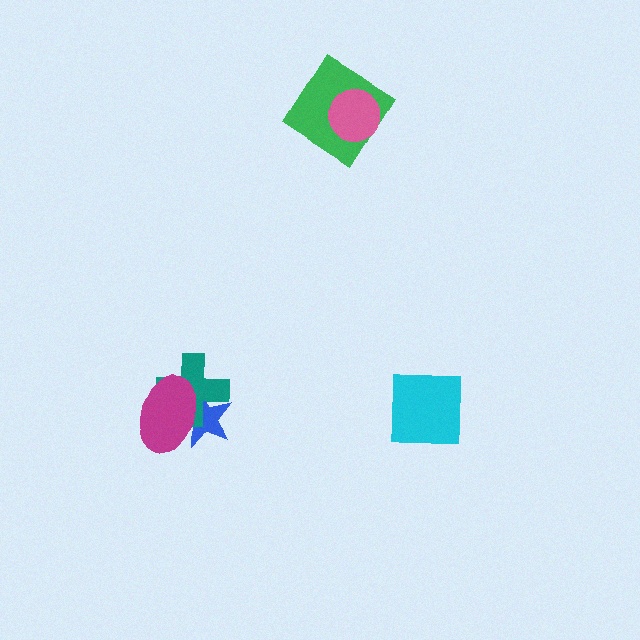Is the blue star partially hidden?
Yes, it is partially covered by another shape.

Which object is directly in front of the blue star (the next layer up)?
The teal cross is directly in front of the blue star.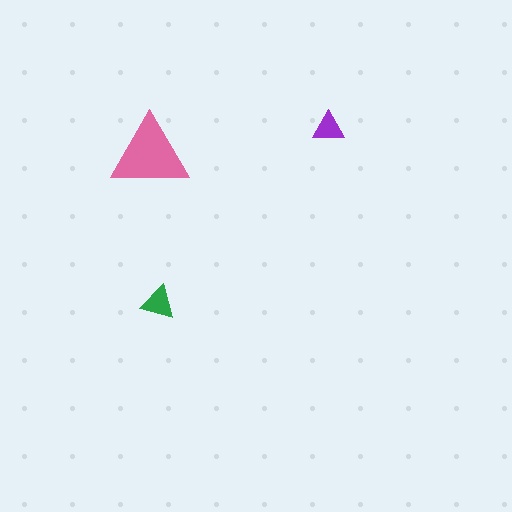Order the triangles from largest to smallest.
the pink one, the green one, the purple one.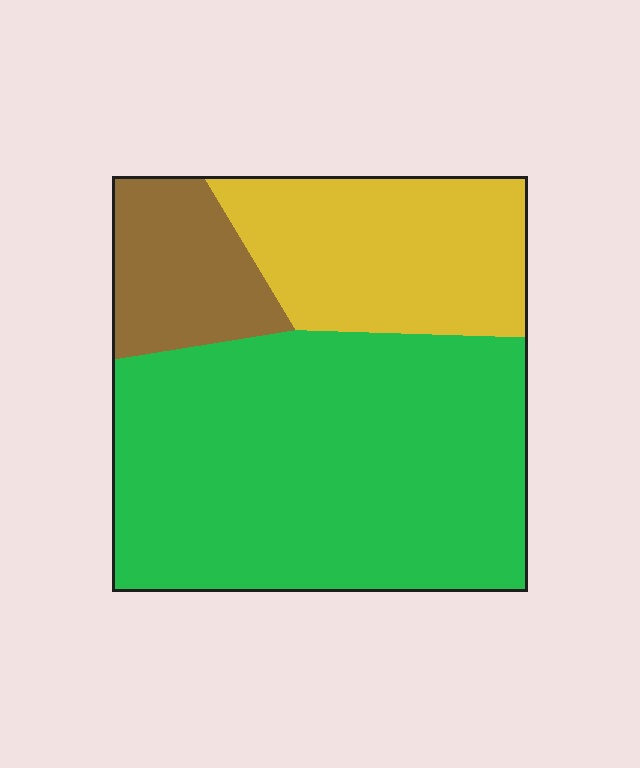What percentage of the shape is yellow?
Yellow covers 25% of the shape.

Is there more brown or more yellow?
Yellow.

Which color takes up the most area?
Green, at roughly 60%.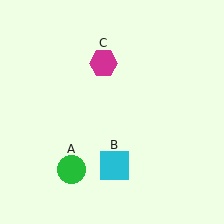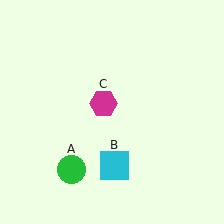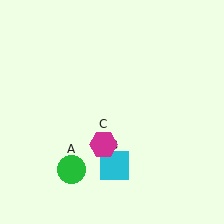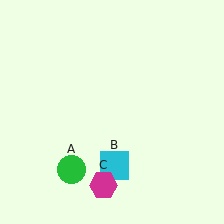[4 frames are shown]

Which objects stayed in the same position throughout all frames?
Green circle (object A) and cyan square (object B) remained stationary.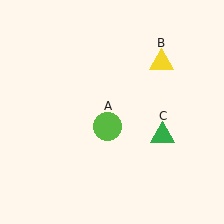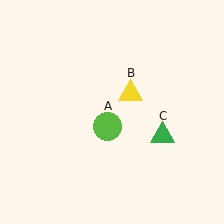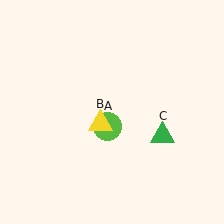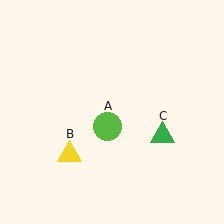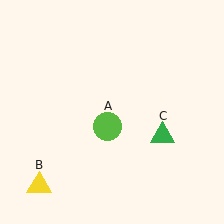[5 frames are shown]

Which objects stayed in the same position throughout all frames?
Lime circle (object A) and green triangle (object C) remained stationary.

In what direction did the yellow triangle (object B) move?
The yellow triangle (object B) moved down and to the left.